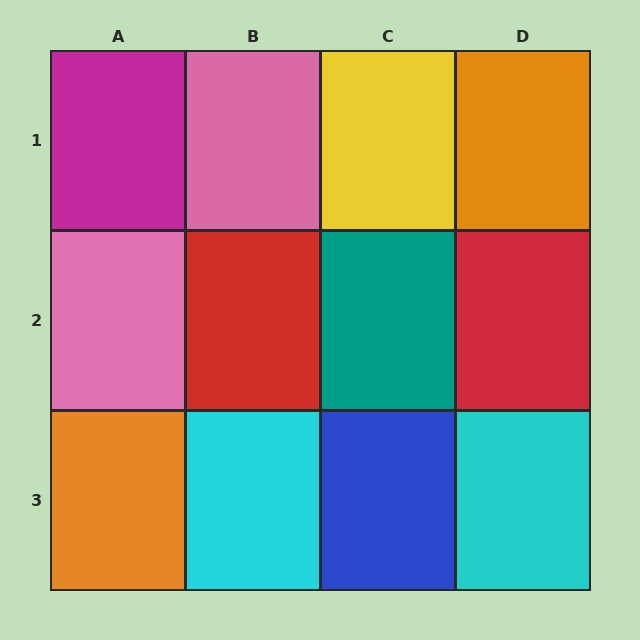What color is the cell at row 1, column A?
Magenta.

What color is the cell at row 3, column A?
Orange.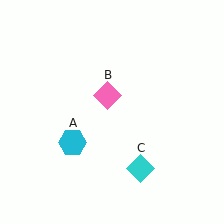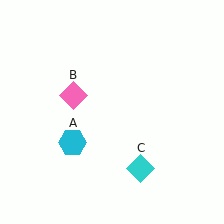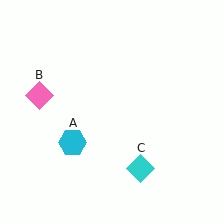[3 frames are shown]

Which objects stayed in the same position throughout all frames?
Cyan hexagon (object A) and cyan diamond (object C) remained stationary.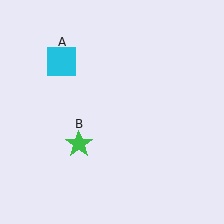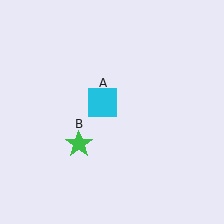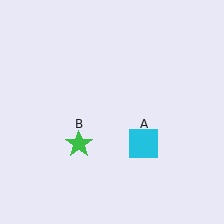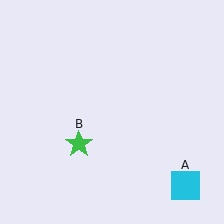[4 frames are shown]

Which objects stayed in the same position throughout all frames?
Green star (object B) remained stationary.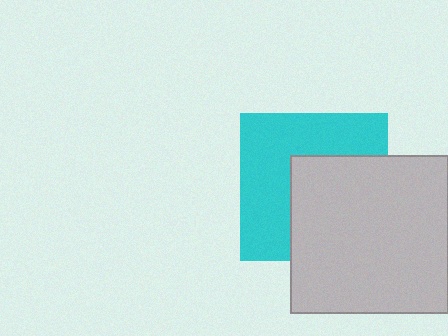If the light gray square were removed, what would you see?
You would see the complete cyan square.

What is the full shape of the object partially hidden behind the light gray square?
The partially hidden object is a cyan square.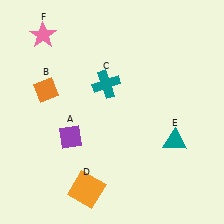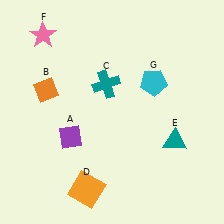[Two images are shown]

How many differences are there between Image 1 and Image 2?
There is 1 difference between the two images.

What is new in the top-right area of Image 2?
A cyan pentagon (G) was added in the top-right area of Image 2.